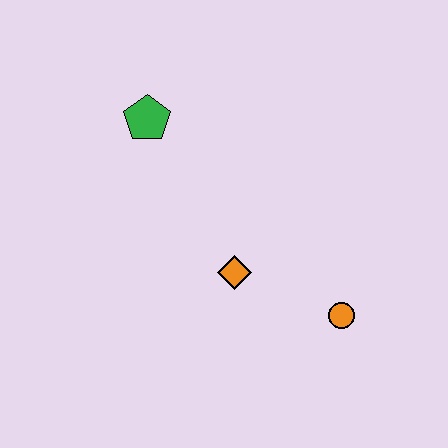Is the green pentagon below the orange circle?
No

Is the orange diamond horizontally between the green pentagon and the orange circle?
Yes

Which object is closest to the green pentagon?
The orange diamond is closest to the green pentagon.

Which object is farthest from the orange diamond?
The green pentagon is farthest from the orange diamond.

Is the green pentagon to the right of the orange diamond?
No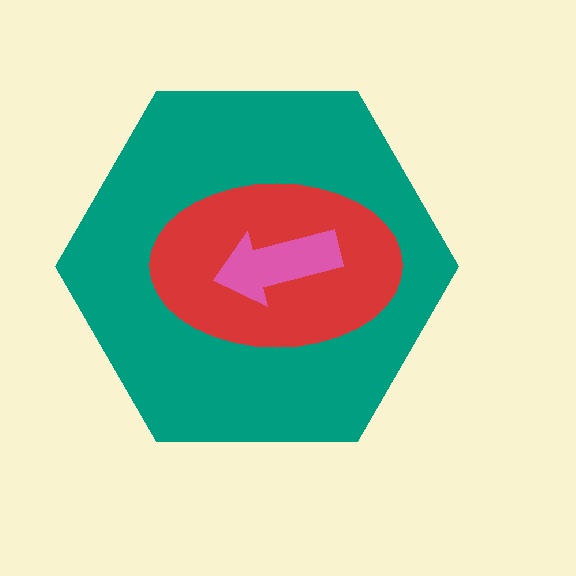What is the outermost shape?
The teal hexagon.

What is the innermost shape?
The pink arrow.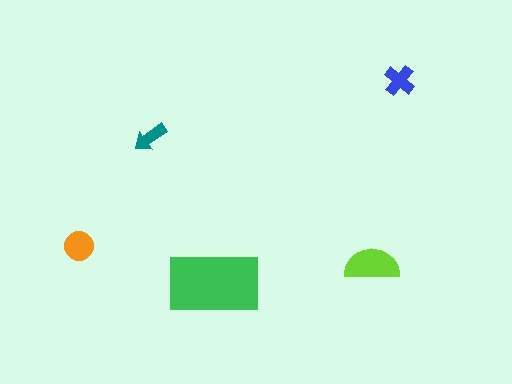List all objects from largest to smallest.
The green rectangle, the lime semicircle, the orange circle, the blue cross, the teal arrow.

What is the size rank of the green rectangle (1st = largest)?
1st.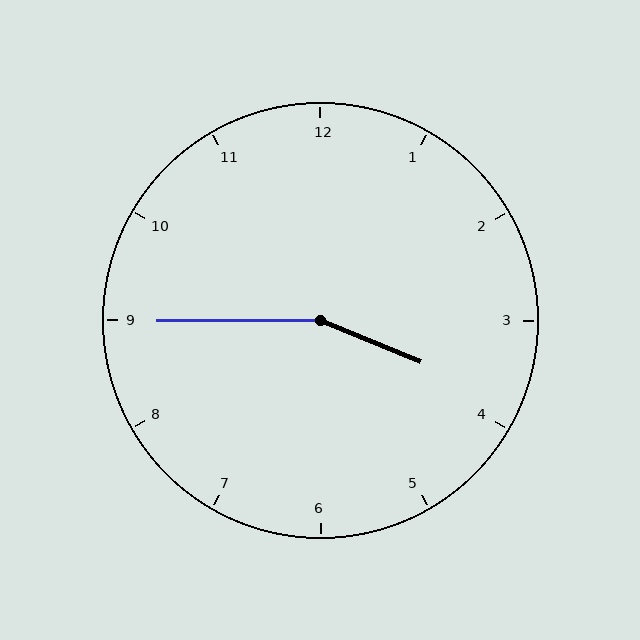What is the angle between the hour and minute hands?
Approximately 158 degrees.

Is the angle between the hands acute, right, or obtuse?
It is obtuse.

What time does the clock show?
3:45.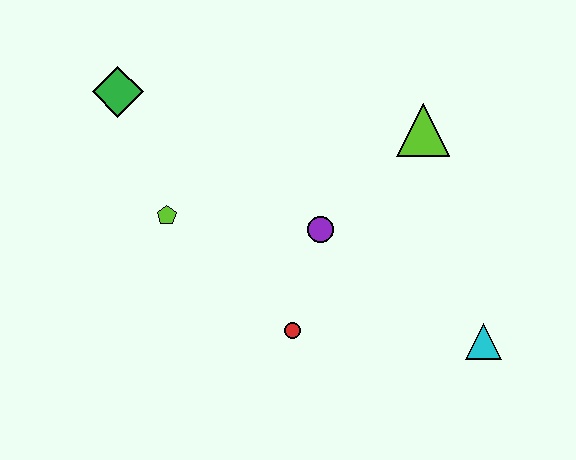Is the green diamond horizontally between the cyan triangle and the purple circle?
No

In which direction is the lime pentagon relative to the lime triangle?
The lime pentagon is to the left of the lime triangle.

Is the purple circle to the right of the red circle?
Yes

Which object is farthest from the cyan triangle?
The green diamond is farthest from the cyan triangle.